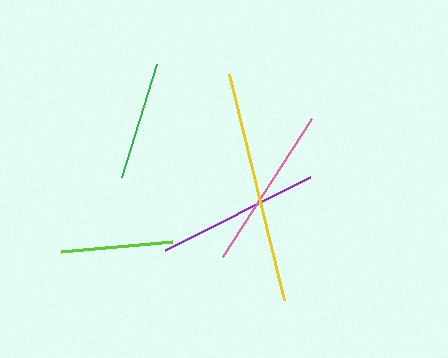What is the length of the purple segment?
The purple segment is approximately 163 pixels long.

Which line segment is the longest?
The yellow line is the longest at approximately 233 pixels.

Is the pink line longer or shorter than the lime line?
The pink line is longer than the lime line.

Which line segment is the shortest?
The lime line is the shortest at approximately 111 pixels.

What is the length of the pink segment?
The pink segment is approximately 163 pixels long.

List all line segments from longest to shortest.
From longest to shortest: yellow, pink, purple, green, lime.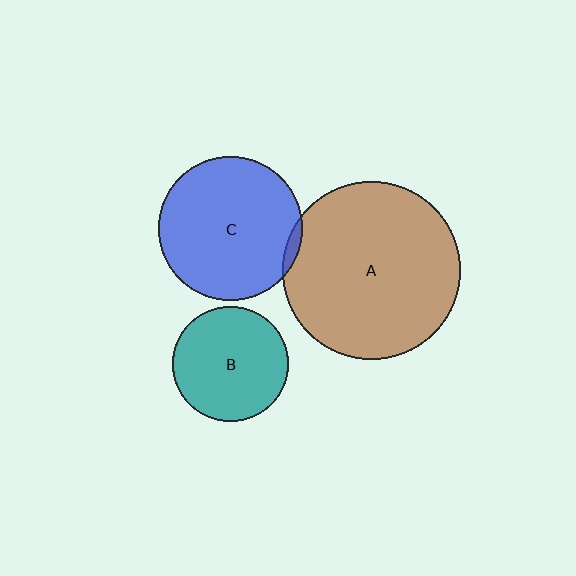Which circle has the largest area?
Circle A (brown).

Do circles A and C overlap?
Yes.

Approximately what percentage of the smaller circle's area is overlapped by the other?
Approximately 5%.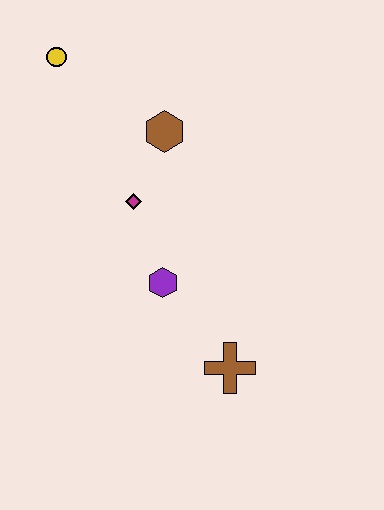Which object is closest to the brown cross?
The purple hexagon is closest to the brown cross.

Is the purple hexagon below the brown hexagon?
Yes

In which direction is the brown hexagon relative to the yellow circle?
The brown hexagon is to the right of the yellow circle.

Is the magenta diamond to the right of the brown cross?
No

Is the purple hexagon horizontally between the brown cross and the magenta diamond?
Yes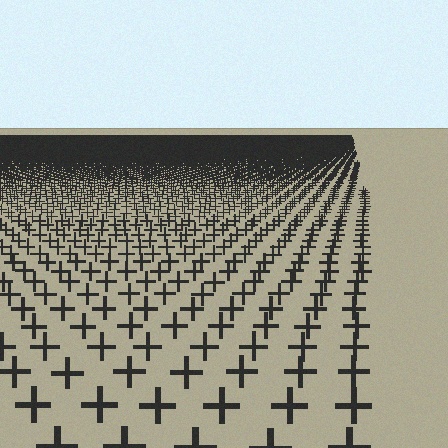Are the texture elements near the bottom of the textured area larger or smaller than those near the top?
Larger. Near the bottom, elements are closer to the viewer and appear at a bigger on-screen size.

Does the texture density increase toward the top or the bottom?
Density increases toward the top.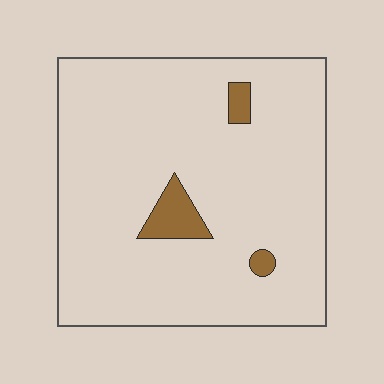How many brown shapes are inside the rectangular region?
3.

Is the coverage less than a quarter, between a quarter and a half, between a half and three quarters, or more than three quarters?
Less than a quarter.